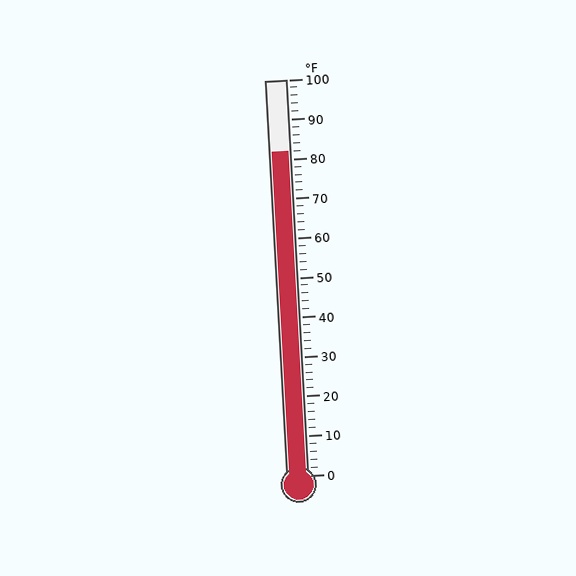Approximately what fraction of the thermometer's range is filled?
The thermometer is filled to approximately 80% of its range.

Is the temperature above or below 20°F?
The temperature is above 20°F.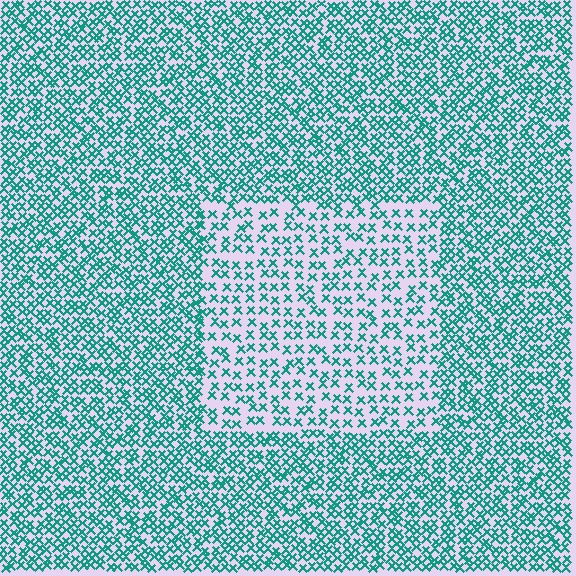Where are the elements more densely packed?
The elements are more densely packed outside the rectangle boundary.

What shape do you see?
I see a rectangle.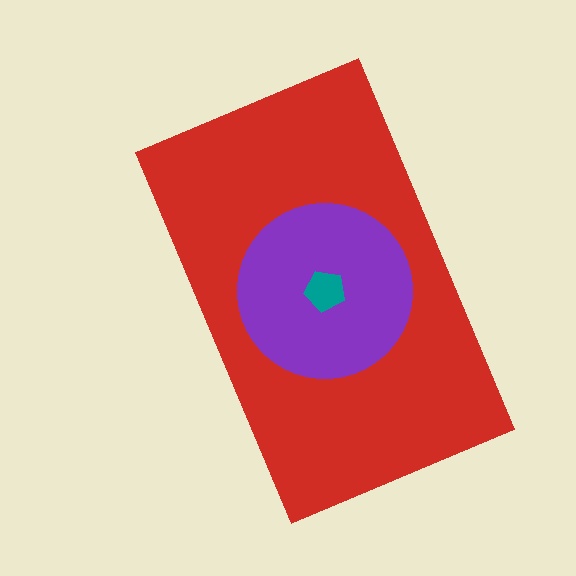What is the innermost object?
The teal pentagon.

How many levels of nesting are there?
3.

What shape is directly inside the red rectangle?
The purple circle.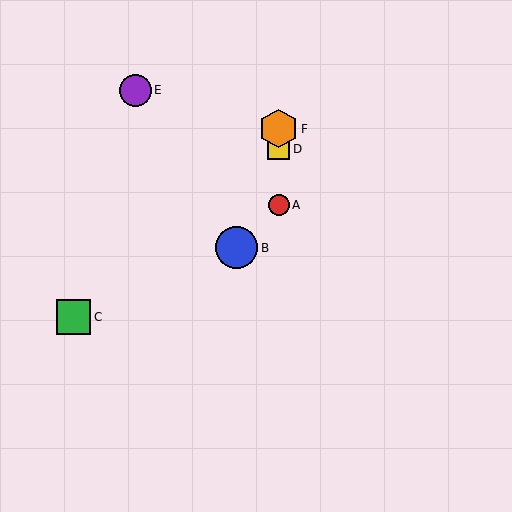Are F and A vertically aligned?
Yes, both are at x≈279.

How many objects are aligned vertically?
3 objects (A, D, F) are aligned vertically.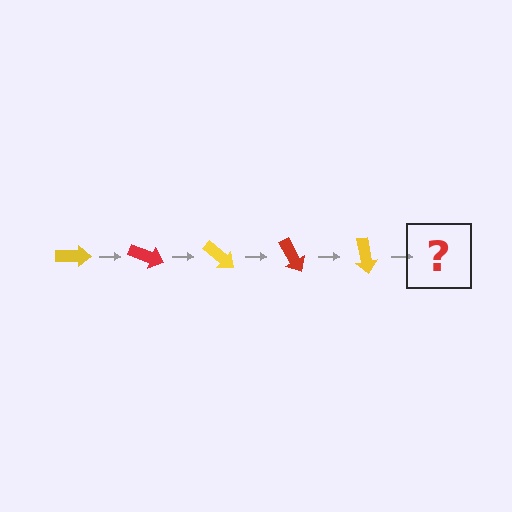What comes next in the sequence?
The next element should be a red arrow, rotated 100 degrees from the start.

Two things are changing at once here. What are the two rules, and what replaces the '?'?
The two rules are that it rotates 20 degrees each step and the color cycles through yellow and red. The '?' should be a red arrow, rotated 100 degrees from the start.